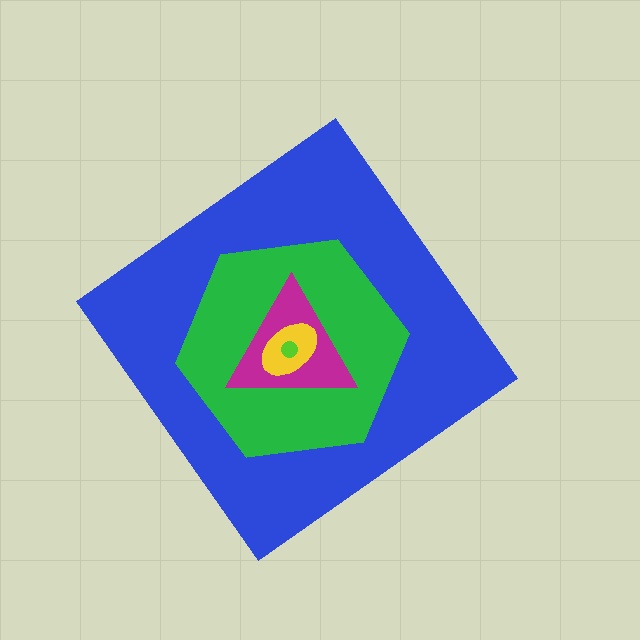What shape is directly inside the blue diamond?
The green hexagon.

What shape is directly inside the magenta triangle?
The yellow ellipse.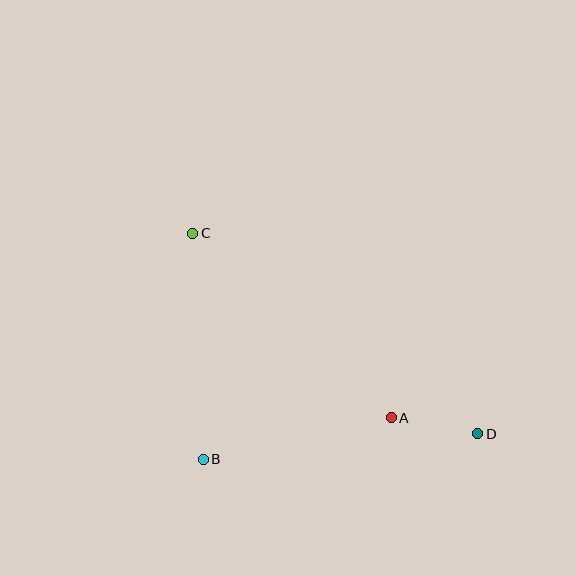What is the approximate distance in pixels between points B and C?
The distance between B and C is approximately 226 pixels.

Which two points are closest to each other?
Points A and D are closest to each other.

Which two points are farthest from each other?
Points C and D are farthest from each other.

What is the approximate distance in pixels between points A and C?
The distance between A and C is approximately 271 pixels.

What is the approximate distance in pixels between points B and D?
The distance between B and D is approximately 276 pixels.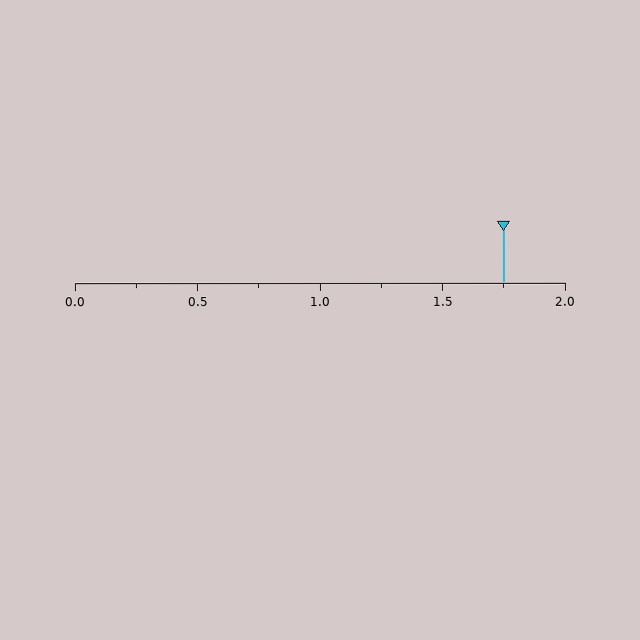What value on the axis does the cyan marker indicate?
The marker indicates approximately 1.75.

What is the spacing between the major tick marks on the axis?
The major ticks are spaced 0.5 apart.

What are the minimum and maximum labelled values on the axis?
The axis runs from 0.0 to 2.0.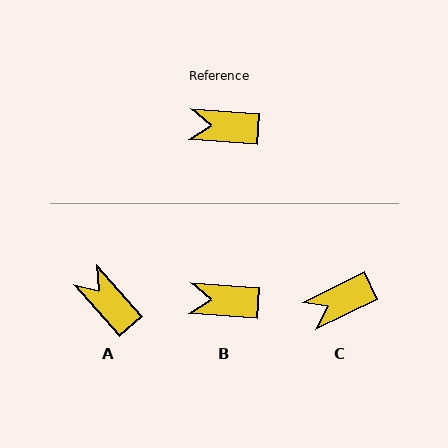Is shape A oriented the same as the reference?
No, it is off by about 44 degrees.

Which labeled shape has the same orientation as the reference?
B.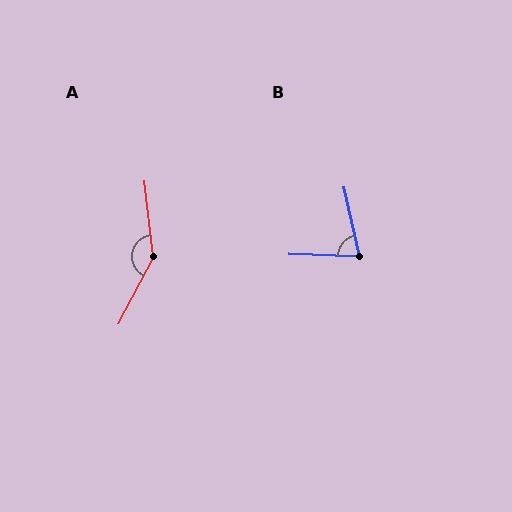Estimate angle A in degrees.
Approximately 146 degrees.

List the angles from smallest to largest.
B (75°), A (146°).